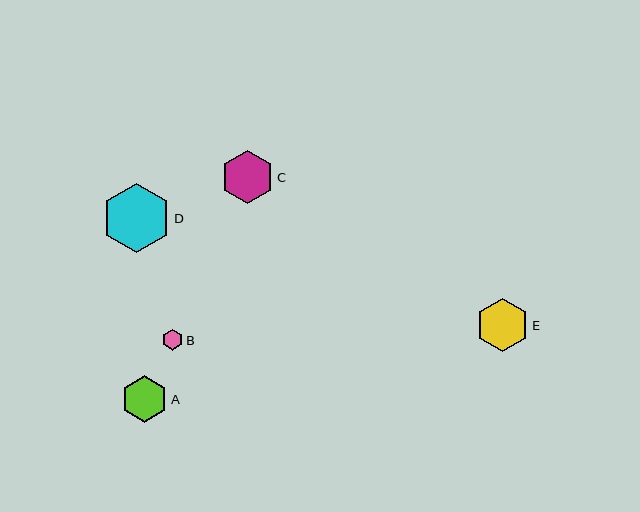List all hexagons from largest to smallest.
From largest to smallest: D, C, E, A, B.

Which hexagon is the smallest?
Hexagon B is the smallest with a size of approximately 21 pixels.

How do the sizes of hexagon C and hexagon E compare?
Hexagon C and hexagon E are approximately the same size.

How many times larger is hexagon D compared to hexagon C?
Hexagon D is approximately 1.3 times the size of hexagon C.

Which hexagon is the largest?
Hexagon D is the largest with a size of approximately 70 pixels.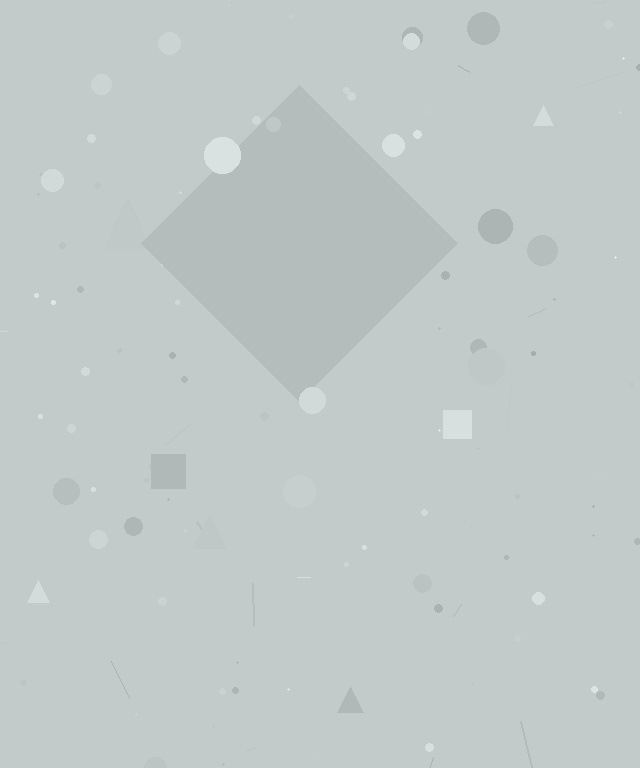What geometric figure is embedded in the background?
A diamond is embedded in the background.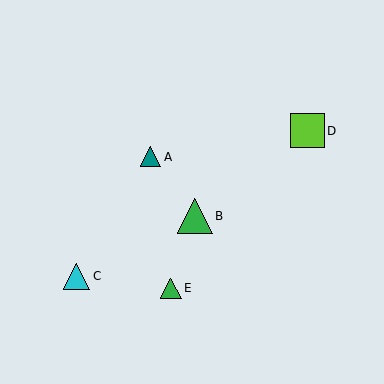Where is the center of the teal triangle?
The center of the teal triangle is at (151, 157).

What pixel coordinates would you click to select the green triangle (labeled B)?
Click at (195, 216) to select the green triangle B.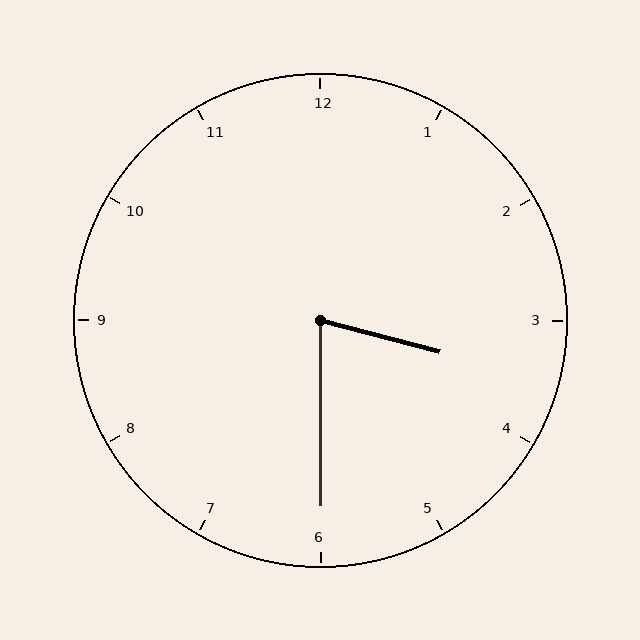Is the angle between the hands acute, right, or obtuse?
It is acute.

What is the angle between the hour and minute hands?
Approximately 75 degrees.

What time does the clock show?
3:30.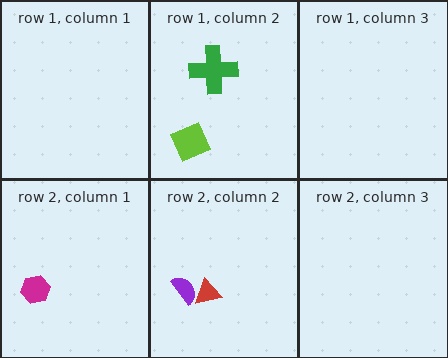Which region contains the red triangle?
The row 2, column 2 region.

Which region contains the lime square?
The row 1, column 2 region.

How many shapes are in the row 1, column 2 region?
2.